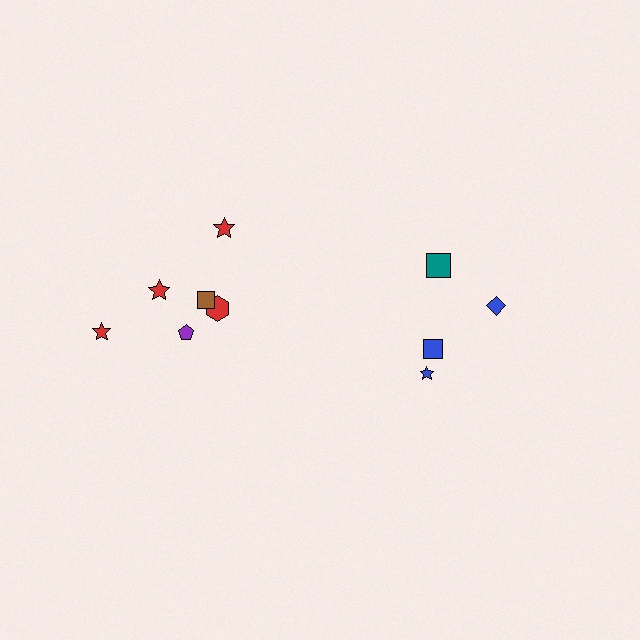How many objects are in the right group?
There are 4 objects.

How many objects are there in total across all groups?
There are 10 objects.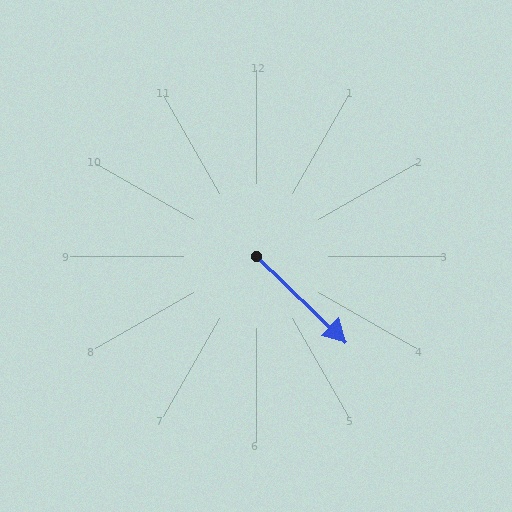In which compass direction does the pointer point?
Southeast.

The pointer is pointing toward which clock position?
Roughly 4 o'clock.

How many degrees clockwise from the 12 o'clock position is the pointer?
Approximately 134 degrees.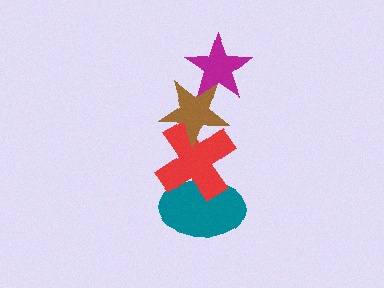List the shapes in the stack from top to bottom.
From top to bottom: the magenta star, the brown star, the red cross, the teal ellipse.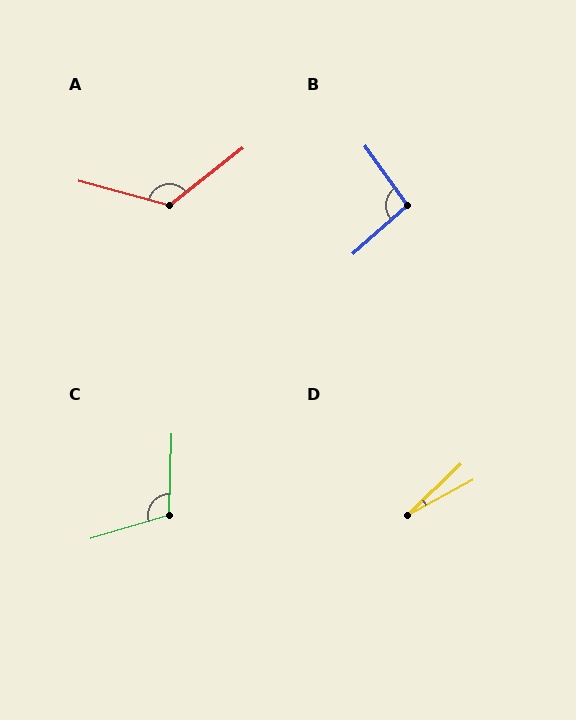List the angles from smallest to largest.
D (15°), B (96°), C (109°), A (127°).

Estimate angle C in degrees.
Approximately 109 degrees.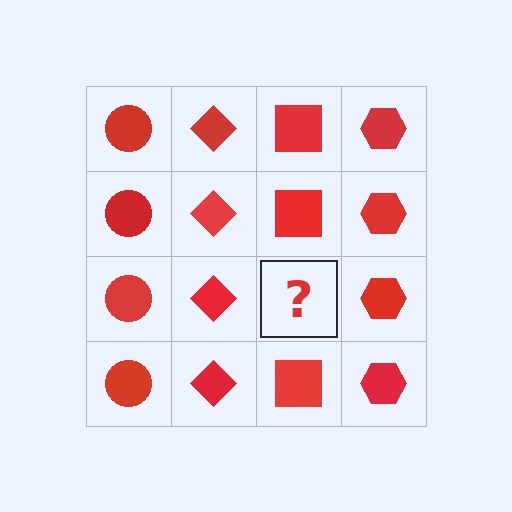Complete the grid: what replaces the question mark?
The question mark should be replaced with a red square.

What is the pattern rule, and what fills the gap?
The rule is that each column has a consistent shape. The gap should be filled with a red square.